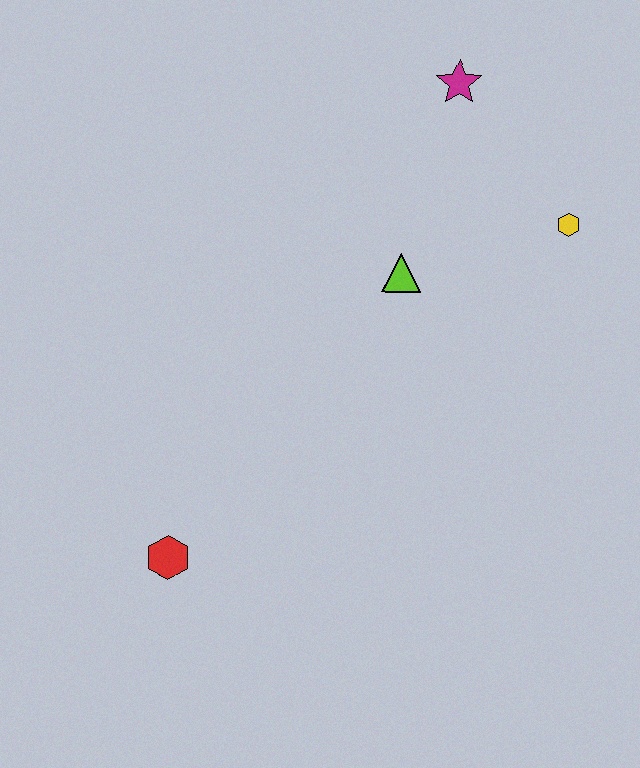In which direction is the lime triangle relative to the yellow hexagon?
The lime triangle is to the left of the yellow hexagon.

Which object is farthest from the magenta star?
The red hexagon is farthest from the magenta star.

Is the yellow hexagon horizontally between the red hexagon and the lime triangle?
No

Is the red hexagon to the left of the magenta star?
Yes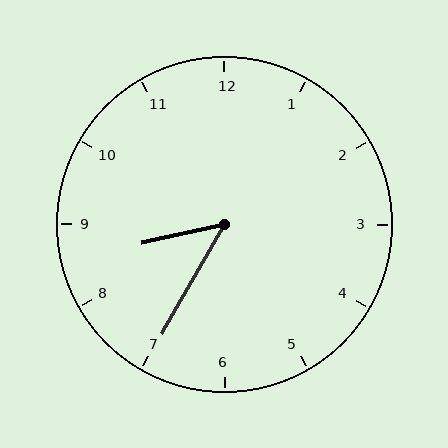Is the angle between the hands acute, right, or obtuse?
It is acute.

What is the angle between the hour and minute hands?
Approximately 48 degrees.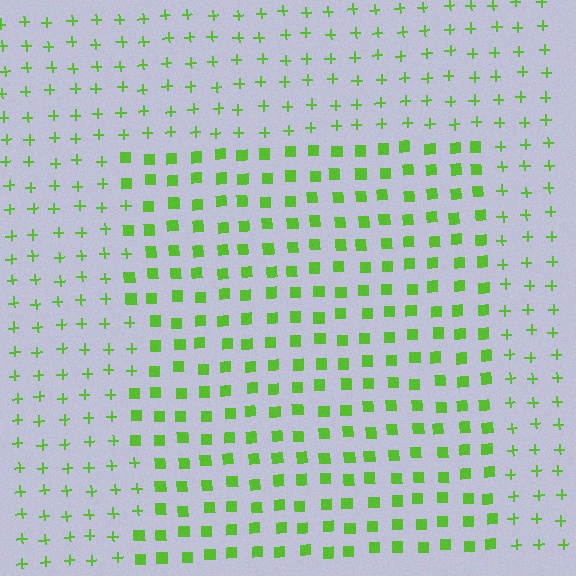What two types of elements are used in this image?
The image uses squares inside the rectangle region and plus signs outside it.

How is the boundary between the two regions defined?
The boundary is defined by a change in element shape: squares inside vs. plus signs outside. All elements share the same color and spacing.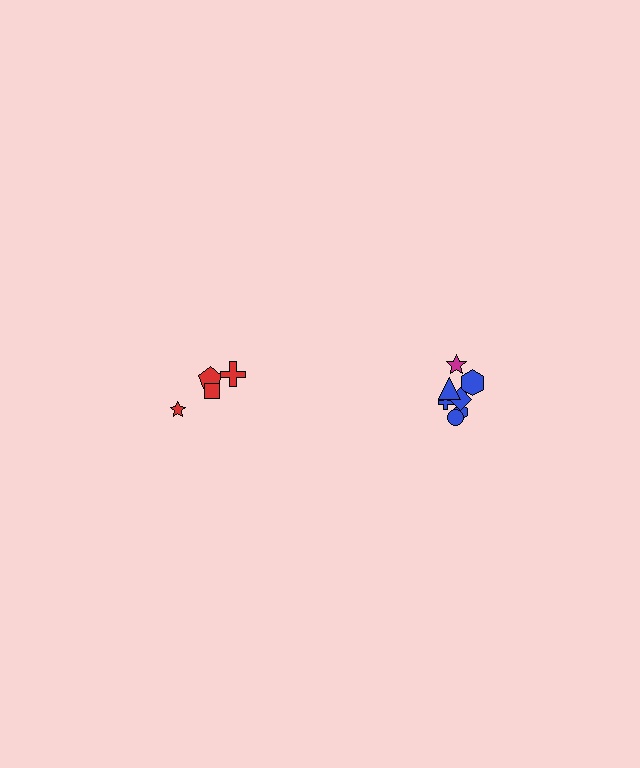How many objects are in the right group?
There are 7 objects.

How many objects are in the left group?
There are 4 objects.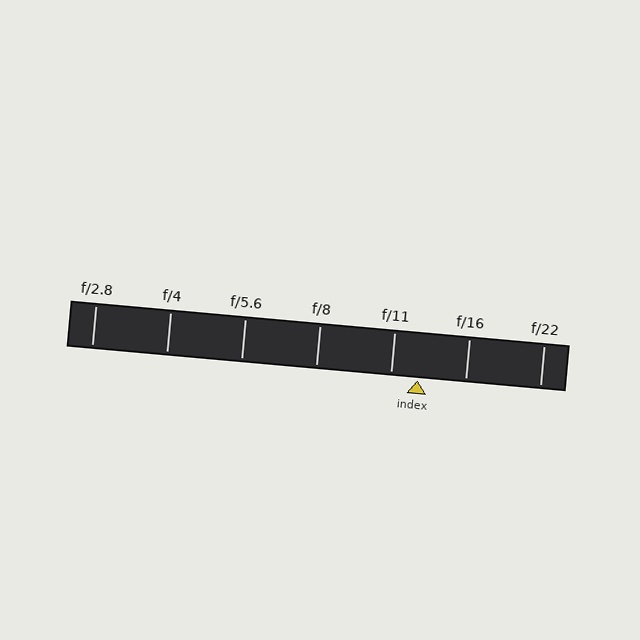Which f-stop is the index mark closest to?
The index mark is closest to f/11.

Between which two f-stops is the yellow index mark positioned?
The index mark is between f/11 and f/16.